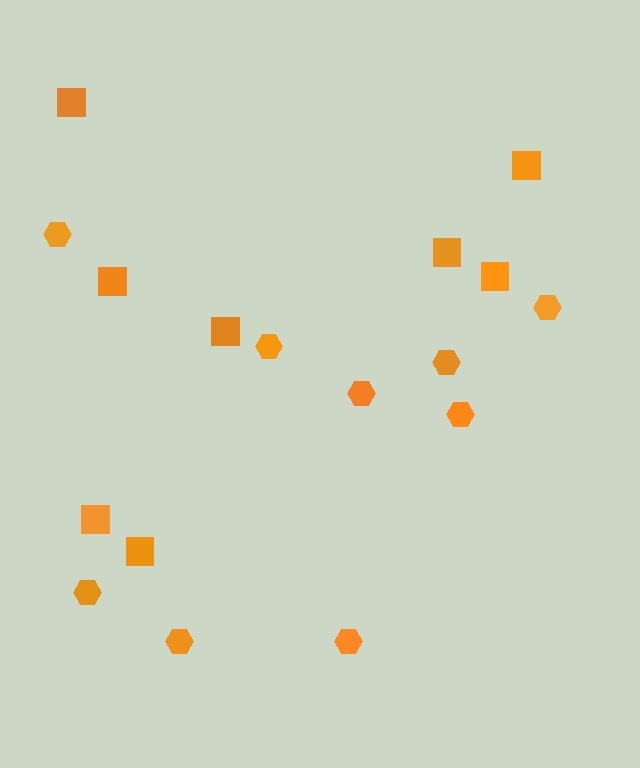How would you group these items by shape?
There are 2 groups: one group of hexagons (9) and one group of squares (8).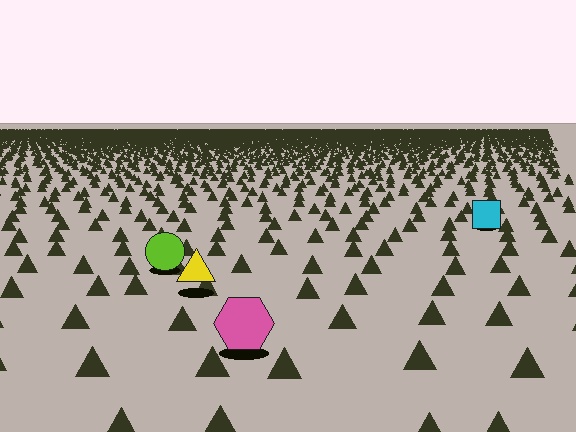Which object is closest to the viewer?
The pink hexagon is closest. The texture marks near it are larger and more spread out.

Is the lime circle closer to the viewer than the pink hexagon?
No. The pink hexagon is closer — you can tell from the texture gradient: the ground texture is coarser near it.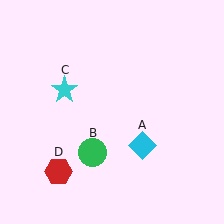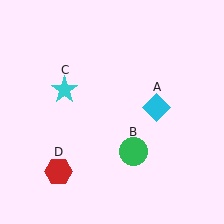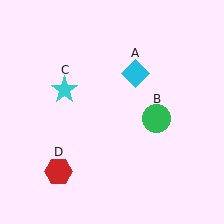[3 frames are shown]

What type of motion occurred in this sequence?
The cyan diamond (object A), green circle (object B) rotated counterclockwise around the center of the scene.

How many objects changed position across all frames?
2 objects changed position: cyan diamond (object A), green circle (object B).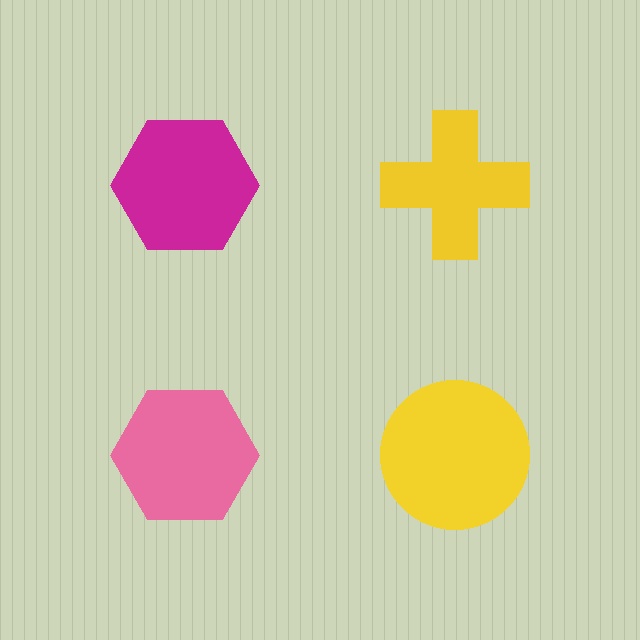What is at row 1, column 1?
A magenta hexagon.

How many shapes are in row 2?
2 shapes.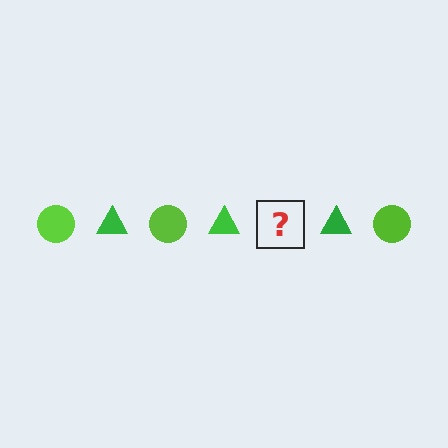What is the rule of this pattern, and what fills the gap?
The rule is that the pattern alternates between lime circle and green triangle. The gap should be filled with a lime circle.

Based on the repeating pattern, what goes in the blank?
The blank should be a lime circle.